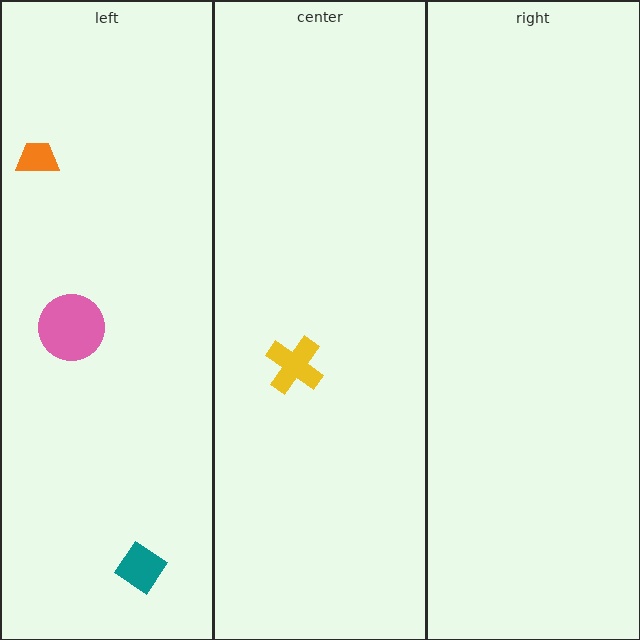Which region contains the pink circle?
The left region.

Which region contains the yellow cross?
The center region.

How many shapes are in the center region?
1.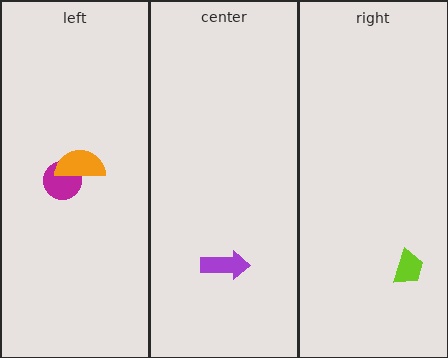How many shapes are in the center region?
1.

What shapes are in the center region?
The purple arrow.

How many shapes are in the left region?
2.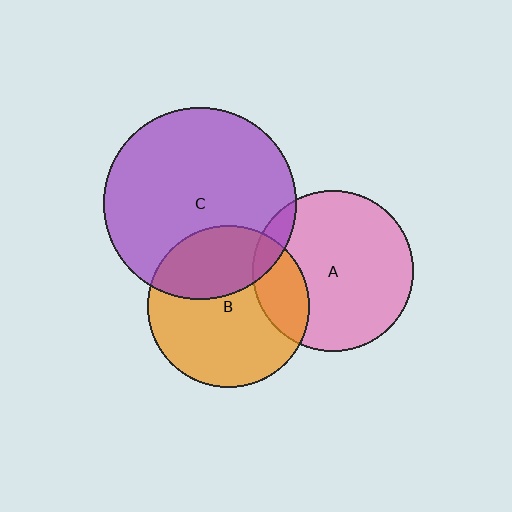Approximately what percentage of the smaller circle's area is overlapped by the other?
Approximately 20%.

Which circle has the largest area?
Circle C (purple).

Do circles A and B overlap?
Yes.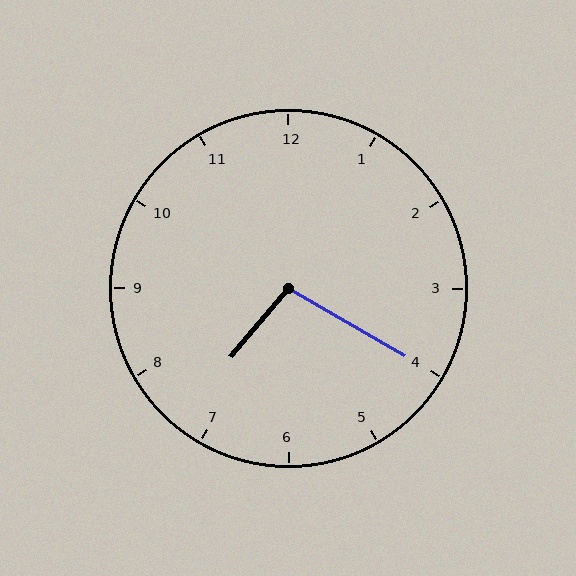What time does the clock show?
7:20.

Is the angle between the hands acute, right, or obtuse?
It is obtuse.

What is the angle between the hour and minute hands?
Approximately 100 degrees.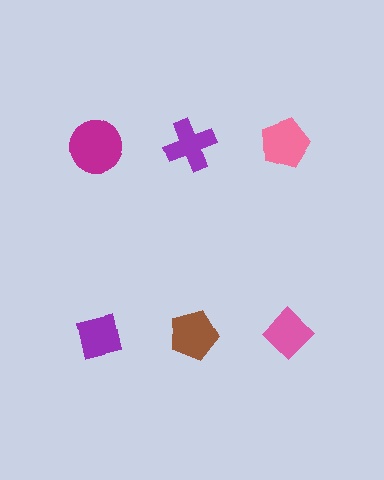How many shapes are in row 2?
3 shapes.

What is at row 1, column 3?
A pink pentagon.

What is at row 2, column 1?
A purple square.